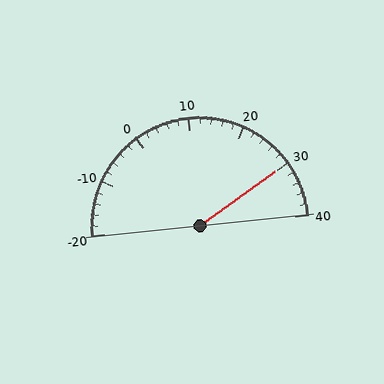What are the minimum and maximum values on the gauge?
The gauge ranges from -20 to 40.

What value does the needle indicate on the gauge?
The needle indicates approximately 30.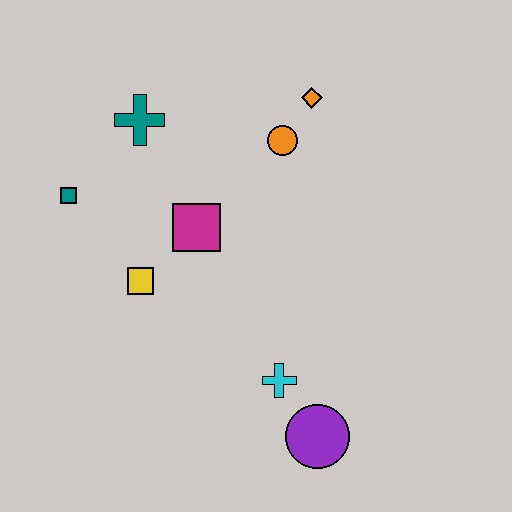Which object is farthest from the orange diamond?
The purple circle is farthest from the orange diamond.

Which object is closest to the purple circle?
The cyan cross is closest to the purple circle.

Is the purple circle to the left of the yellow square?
No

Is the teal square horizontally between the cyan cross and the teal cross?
No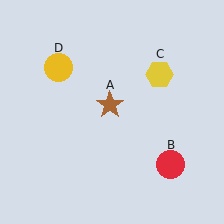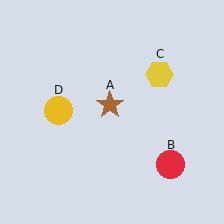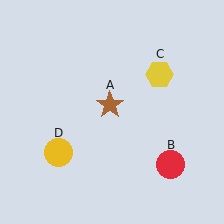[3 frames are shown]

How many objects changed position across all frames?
1 object changed position: yellow circle (object D).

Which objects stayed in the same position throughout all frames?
Brown star (object A) and red circle (object B) and yellow hexagon (object C) remained stationary.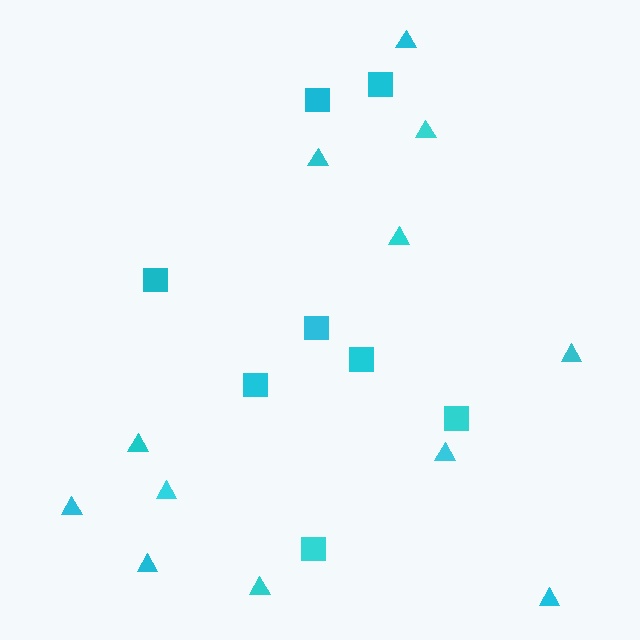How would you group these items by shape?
There are 2 groups: one group of squares (8) and one group of triangles (12).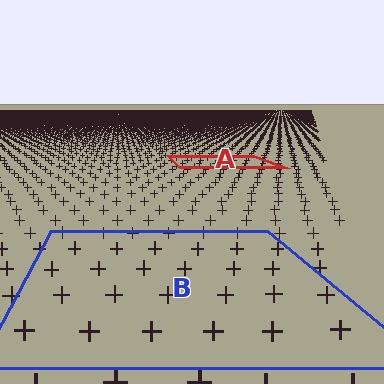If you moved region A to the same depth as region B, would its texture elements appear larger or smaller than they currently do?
They would appear larger. At a closer depth, the same texture elements are projected at a bigger on-screen size.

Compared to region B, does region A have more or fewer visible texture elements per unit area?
Region A has more texture elements per unit area — they are packed more densely because it is farther away.